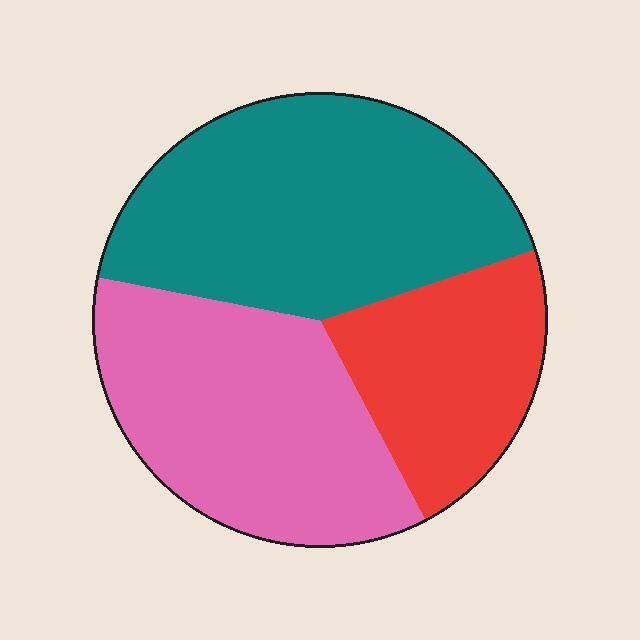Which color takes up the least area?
Red, at roughly 20%.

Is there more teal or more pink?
Teal.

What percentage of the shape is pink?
Pink takes up about three eighths (3/8) of the shape.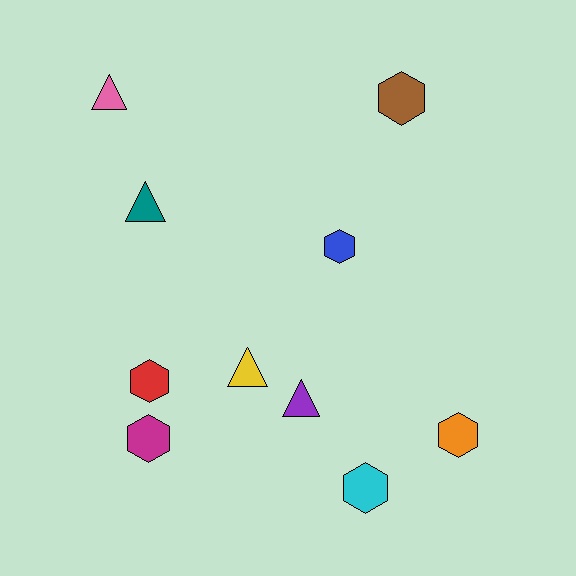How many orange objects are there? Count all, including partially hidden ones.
There is 1 orange object.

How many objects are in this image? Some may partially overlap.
There are 10 objects.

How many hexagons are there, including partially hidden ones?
There are 6 hexagons.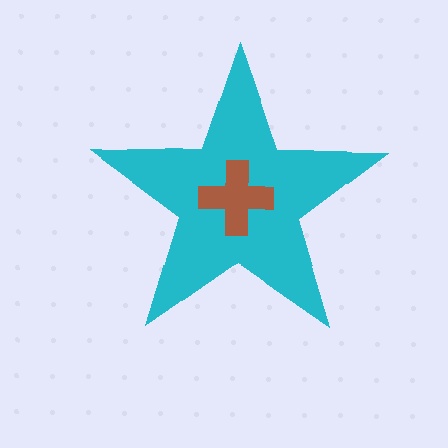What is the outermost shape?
The cyan star.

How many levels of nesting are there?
2.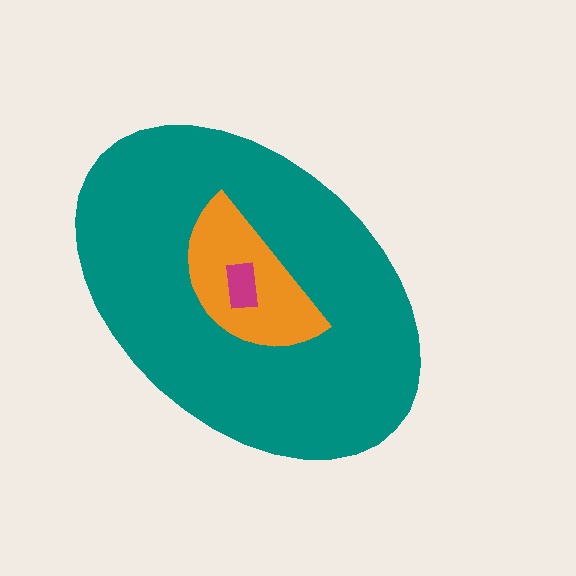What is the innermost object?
The magenta rectangle.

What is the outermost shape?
The teal ellipse.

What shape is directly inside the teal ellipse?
The orange semicircle.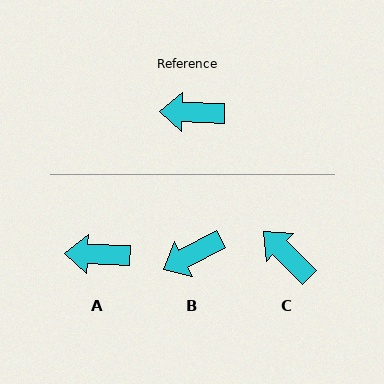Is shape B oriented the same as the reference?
No, it is off by about 30 degrees.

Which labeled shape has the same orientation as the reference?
A.